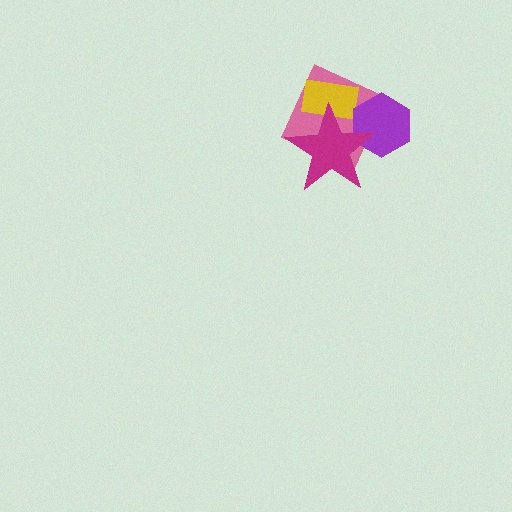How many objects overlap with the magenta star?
3 objects overlap with the magenta star.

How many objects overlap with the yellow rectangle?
2 objects overlap with the yellow rectangle.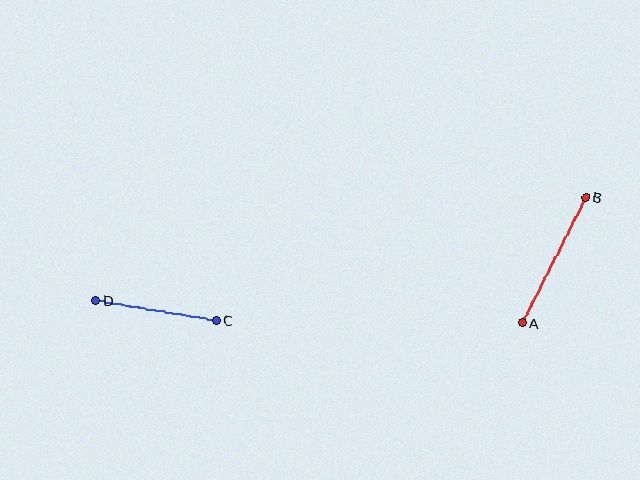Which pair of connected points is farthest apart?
Points A and B are farthest apart.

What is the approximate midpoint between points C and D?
The midpoint is at approximately (156, 310) pixels.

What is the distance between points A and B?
The distance is approximately 141 pixels.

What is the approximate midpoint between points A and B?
The midpoint is at approximately (554, 260) pixels.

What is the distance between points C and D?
The distance is approximately 123 pixels.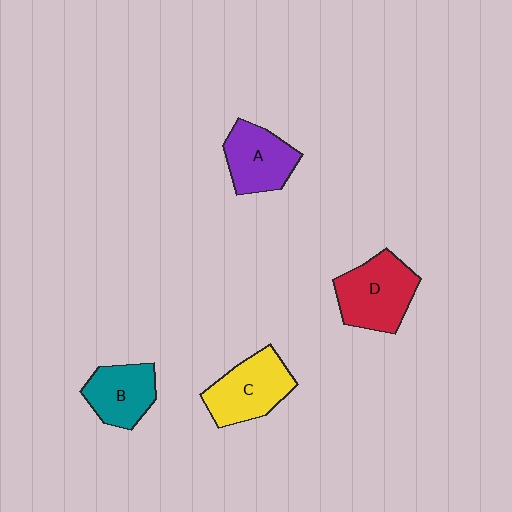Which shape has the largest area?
Shape D (red).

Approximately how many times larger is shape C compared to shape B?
Approximately 1.2 times.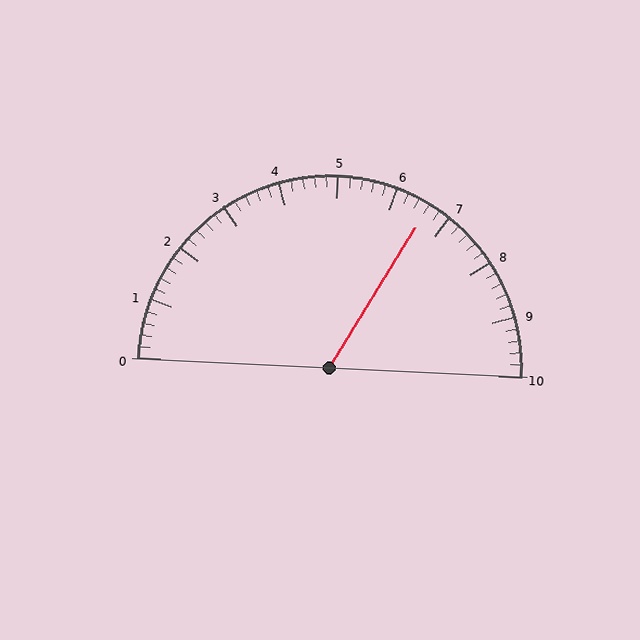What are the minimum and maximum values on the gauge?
The gauge ranges from 0 to 10.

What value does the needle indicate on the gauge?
The needle indicates approximately 6.6.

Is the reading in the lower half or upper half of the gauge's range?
The reading is in the upper half of the range (0 to 10).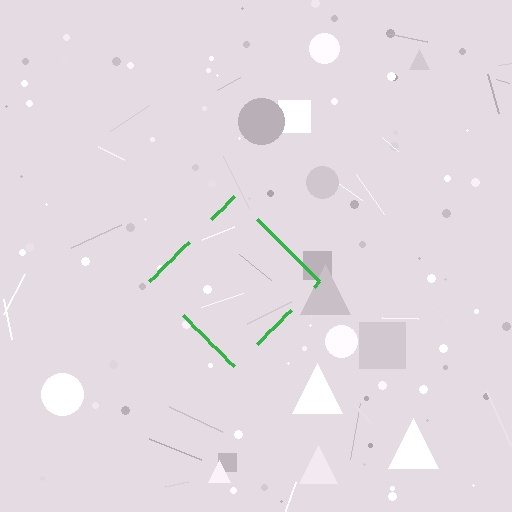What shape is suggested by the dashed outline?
The dashed outline suggests a diamond.